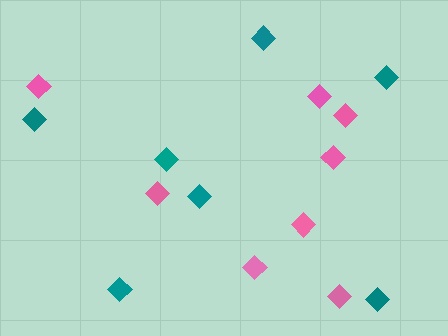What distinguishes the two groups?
There are 2 groups: one group of teal diamonds (7) and one group of pink diamonds (8).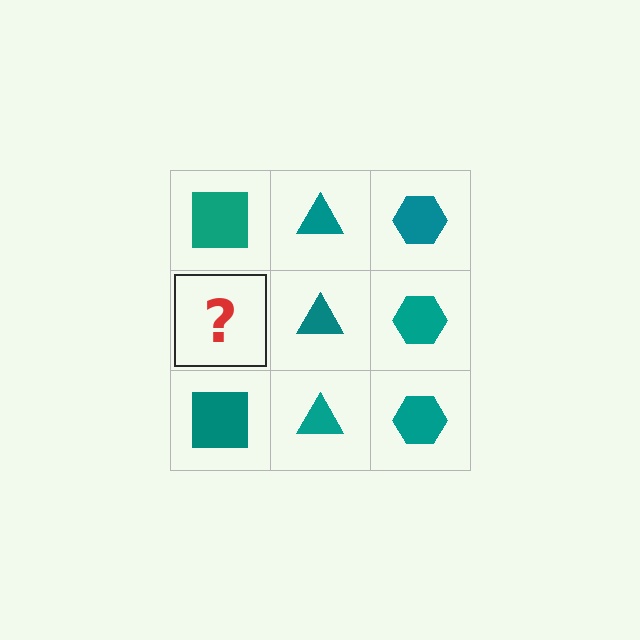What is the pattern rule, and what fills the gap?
The rule is that each column has a consistent shape. The gap should be filled with a teal square.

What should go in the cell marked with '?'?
The missing cell should contain a teal square.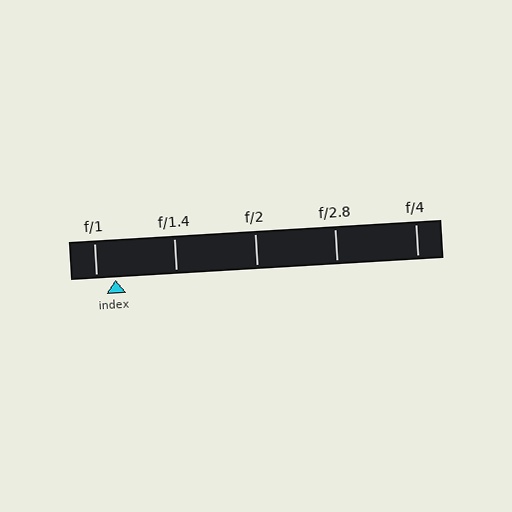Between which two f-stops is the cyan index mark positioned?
The index mark is between f/1 and f/1.4.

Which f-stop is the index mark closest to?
The index mark is closest to f/1.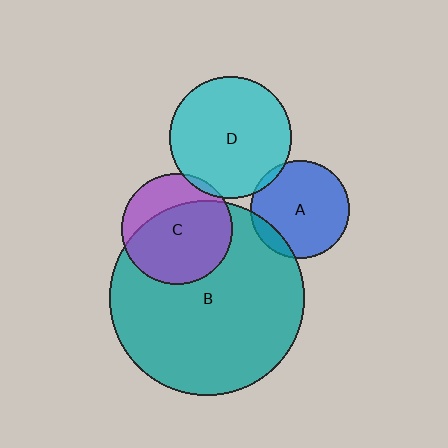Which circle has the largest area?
Circle B (teal).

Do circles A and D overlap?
Yes.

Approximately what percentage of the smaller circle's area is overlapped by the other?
Approximately 5%.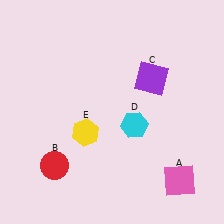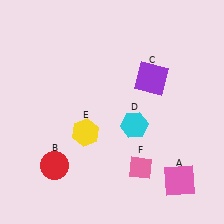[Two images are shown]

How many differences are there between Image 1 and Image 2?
There is 1 difference between the two images.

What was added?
A pink diamond (F) was added in Image 2.